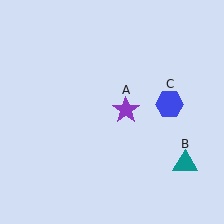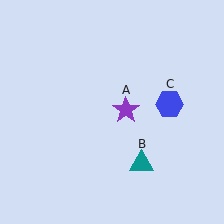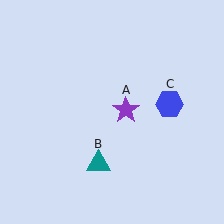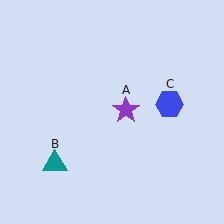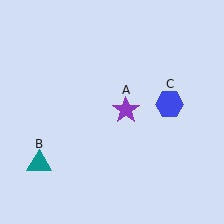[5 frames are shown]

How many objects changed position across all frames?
1 object changed position: teal triangle (object B).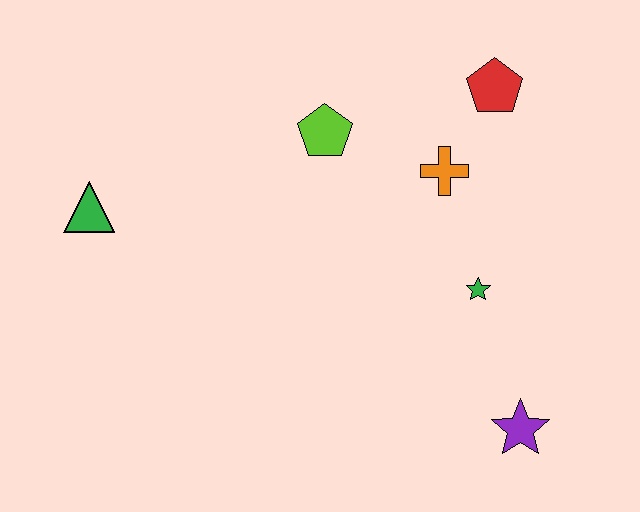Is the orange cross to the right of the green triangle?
Yes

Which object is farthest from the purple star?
The green triangle is farthest from the purple star.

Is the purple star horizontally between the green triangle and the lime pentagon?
No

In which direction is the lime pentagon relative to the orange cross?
The lime pentagon is to the left of the orange cross.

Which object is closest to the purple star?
The green star is closest to the purple star.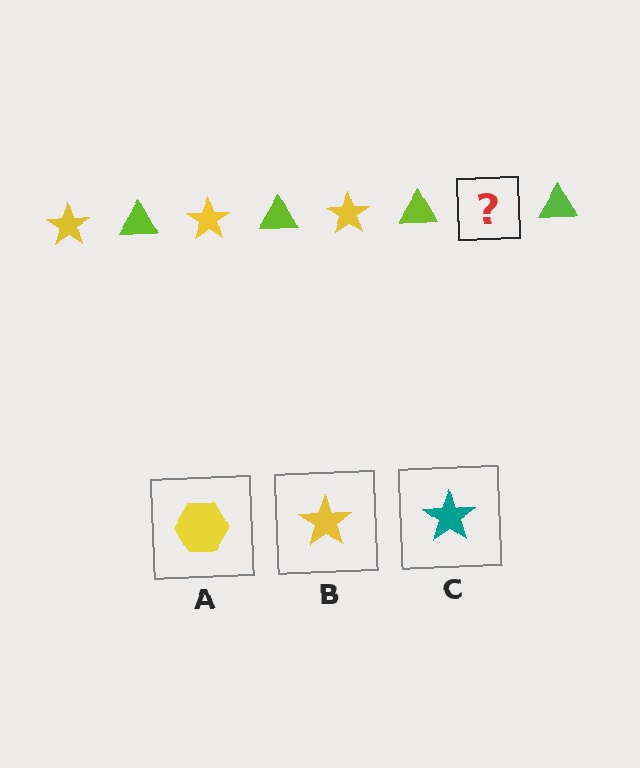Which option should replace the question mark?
Option B.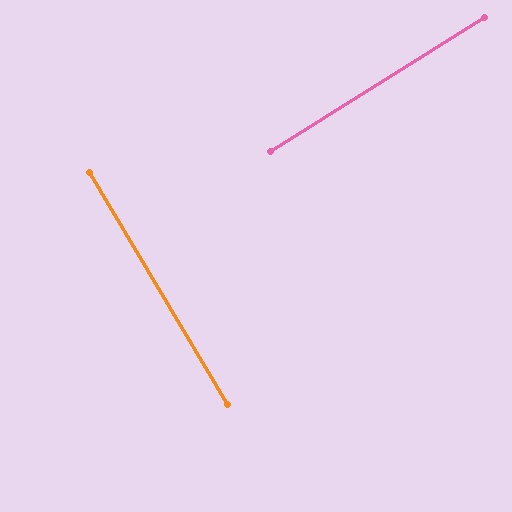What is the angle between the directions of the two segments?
Approximately 89 degrees.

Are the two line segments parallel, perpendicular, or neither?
Perpendicular — they meet at approximately 89°.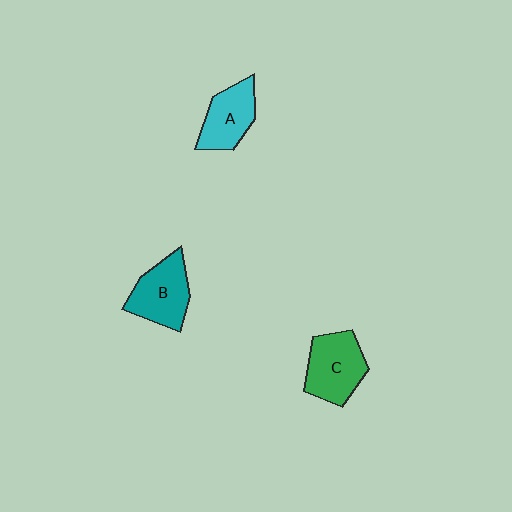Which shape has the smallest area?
Shape A (cyan).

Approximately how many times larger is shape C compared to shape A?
Approximately 1.2 times.